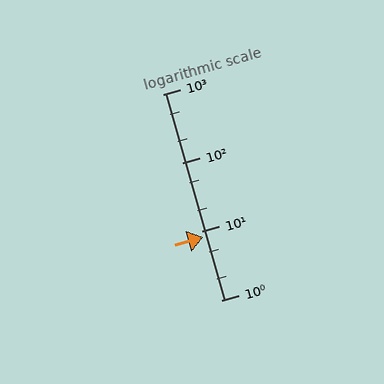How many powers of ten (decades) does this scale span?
The scale spans 3 decades, from 1 to 1000.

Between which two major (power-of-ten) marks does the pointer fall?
The pointer is between 1 and 10.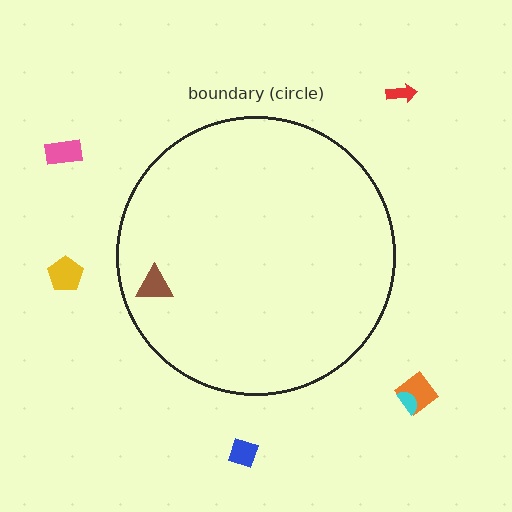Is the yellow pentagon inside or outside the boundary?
Outside.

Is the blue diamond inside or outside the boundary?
Outside.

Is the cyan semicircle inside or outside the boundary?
Outside.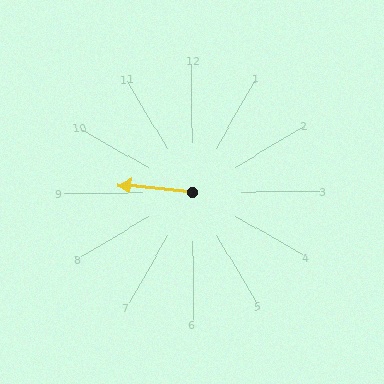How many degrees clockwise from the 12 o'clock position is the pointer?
Approximately 276 degrees.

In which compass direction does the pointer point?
West.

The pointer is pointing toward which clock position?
Roughly 9 o'clock.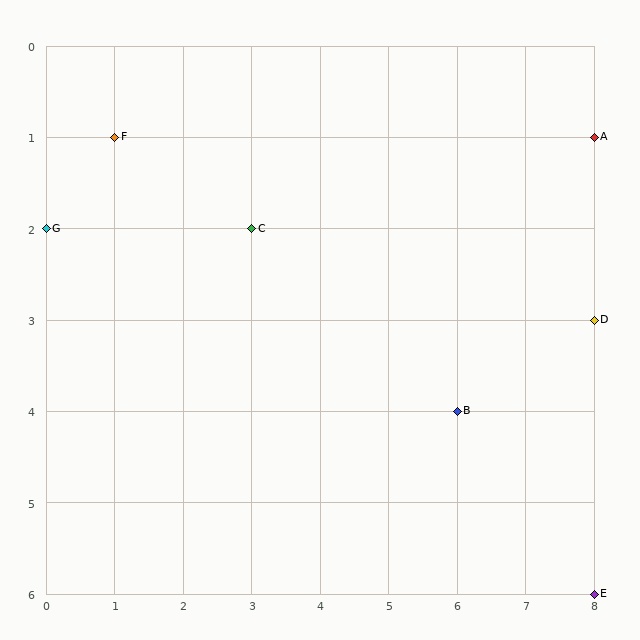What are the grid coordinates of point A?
Point A is at grid coordinates (8, 1).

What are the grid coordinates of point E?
Point E is at grid coordinates (8, 6).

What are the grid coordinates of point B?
Point B is at grid coordinates (6, 4).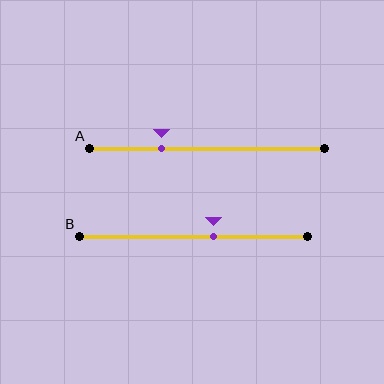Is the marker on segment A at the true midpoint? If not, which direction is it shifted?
No, the marker on segment A is shifted to the left by about 20% of the segment length.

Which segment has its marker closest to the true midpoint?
Segment B has its marker closest to the true midpoint.